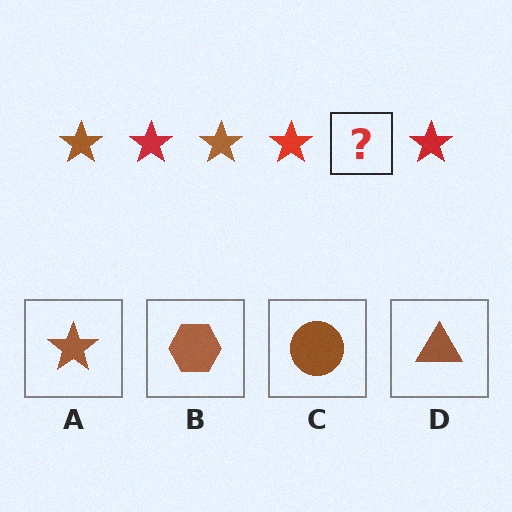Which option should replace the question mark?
Option A.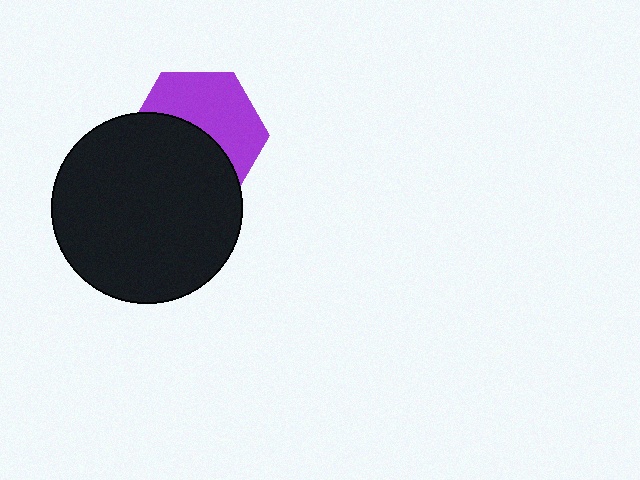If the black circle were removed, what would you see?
You would see the complete purple hexagon.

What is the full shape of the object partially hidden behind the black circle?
The partially hidden object is a purple hexagon.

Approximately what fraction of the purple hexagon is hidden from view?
Roughly 50% of the purple hexagon is hidden behind the black circle.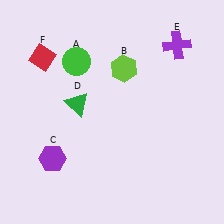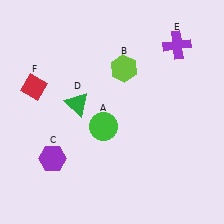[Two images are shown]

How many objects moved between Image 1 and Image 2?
2 objects moved between the two images.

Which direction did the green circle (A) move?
The green circle (A) moved down.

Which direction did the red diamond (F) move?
The red diamond (F) moved down.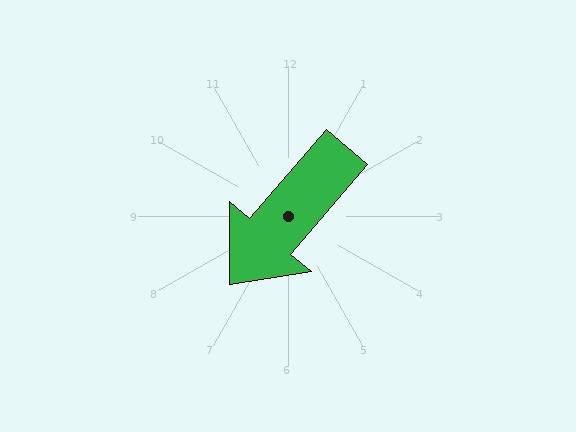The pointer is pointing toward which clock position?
Roughly 7 o'clock.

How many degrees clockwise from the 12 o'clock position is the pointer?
Approximately 221 degrees.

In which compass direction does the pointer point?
Southwest.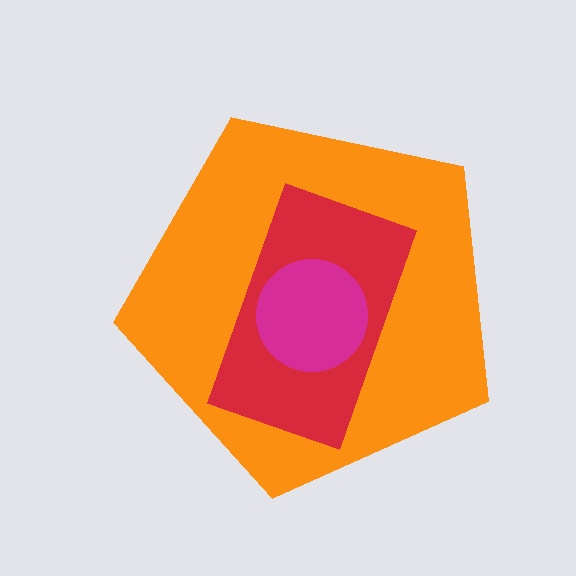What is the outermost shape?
The orange pentagon.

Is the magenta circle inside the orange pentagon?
Yes.